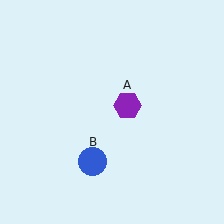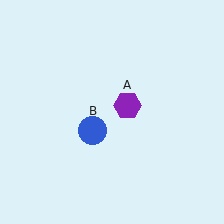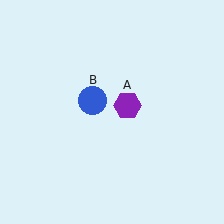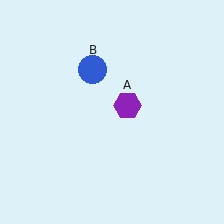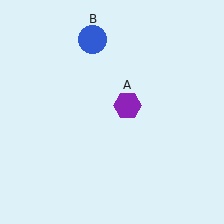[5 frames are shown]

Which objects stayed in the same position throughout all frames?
Purple hexagon (object A) remained stationary.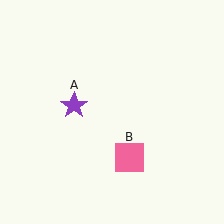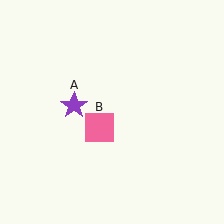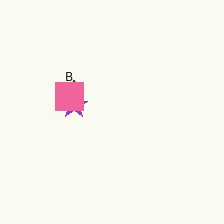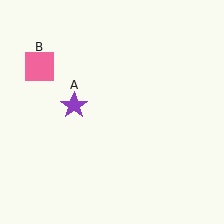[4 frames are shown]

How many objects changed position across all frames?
1 object changed position: pink square (object B).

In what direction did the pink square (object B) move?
The pink square (object B) moved up and to the left.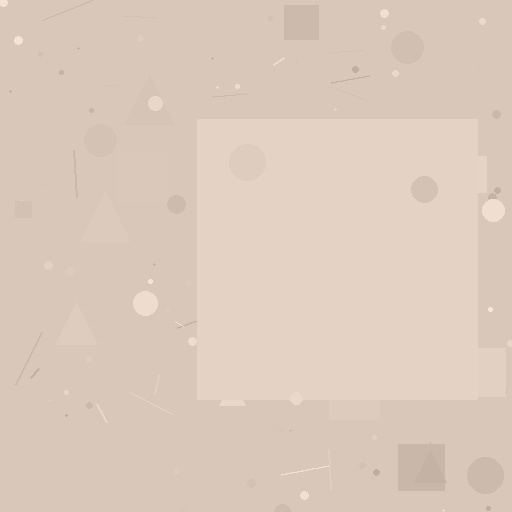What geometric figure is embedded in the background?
A square is embedded in the background.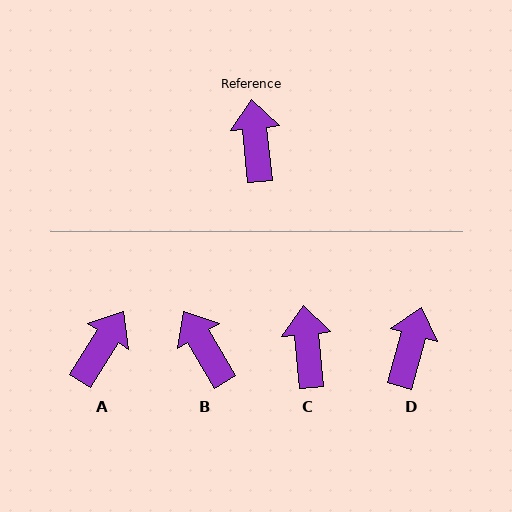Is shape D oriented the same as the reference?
No, it is off by about 21 degrees.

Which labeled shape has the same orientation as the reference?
C.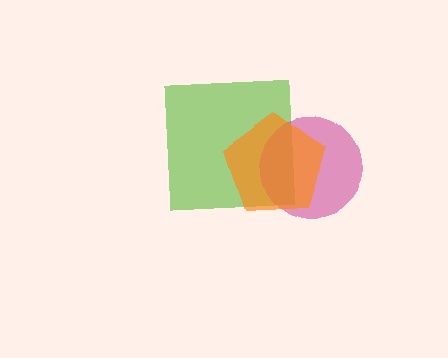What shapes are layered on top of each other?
The layered shapes are: a lime square, a magenta circle, an orange pentagon.